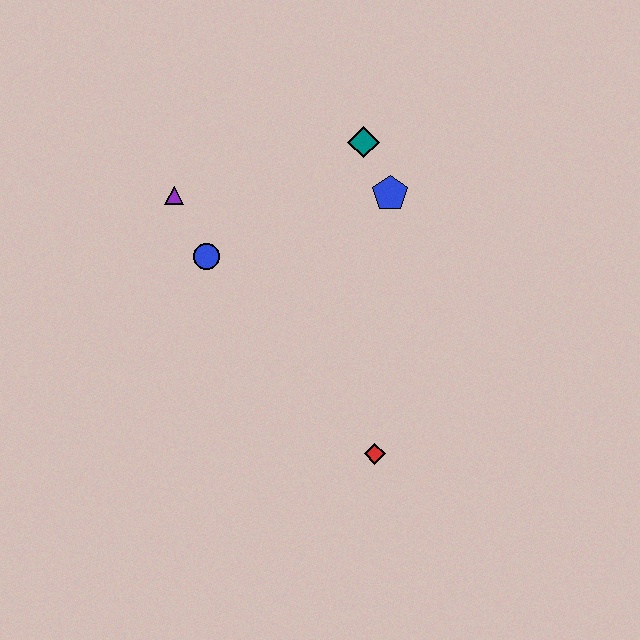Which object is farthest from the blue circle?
The red diamond is farthest from the blue circle.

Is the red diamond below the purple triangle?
Yes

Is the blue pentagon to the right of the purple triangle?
Yes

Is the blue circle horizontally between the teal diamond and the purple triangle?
Yes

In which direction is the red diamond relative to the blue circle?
The red diamond is below the blue circle.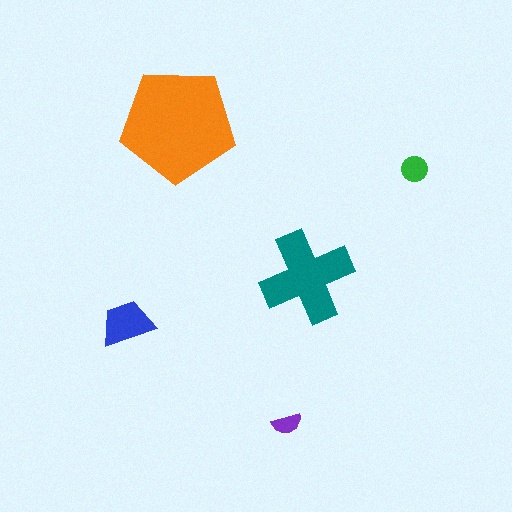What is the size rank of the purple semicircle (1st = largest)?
5th.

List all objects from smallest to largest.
The purple semicircle, the green circle, the blue trapezoid, the teal cross, the orange pentagon.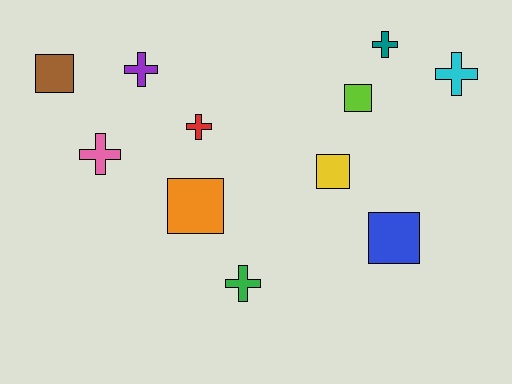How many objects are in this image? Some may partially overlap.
There are 11 objects.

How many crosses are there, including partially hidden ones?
There are 6 crosses.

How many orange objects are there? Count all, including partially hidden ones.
There is 1 orange object.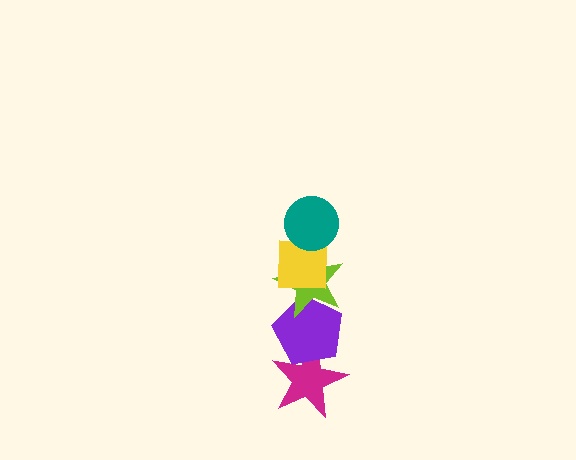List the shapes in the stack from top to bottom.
From top to bottom: the teal circle, the yellow square, the lime star, the purple pentagon, the magenta star.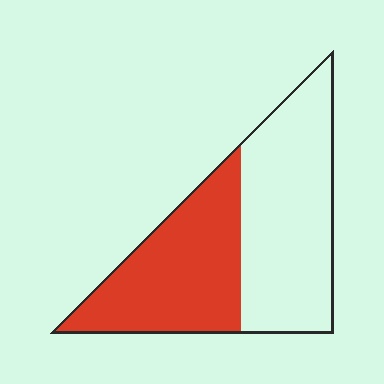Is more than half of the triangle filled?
No.